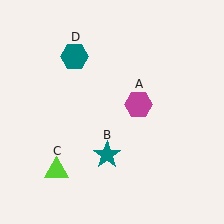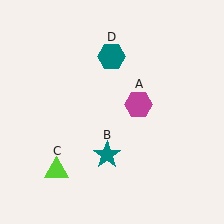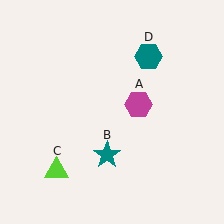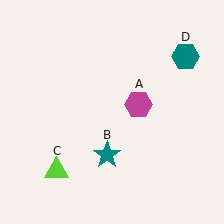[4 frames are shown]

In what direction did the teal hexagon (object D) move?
The teal hexagon (object D) moved right.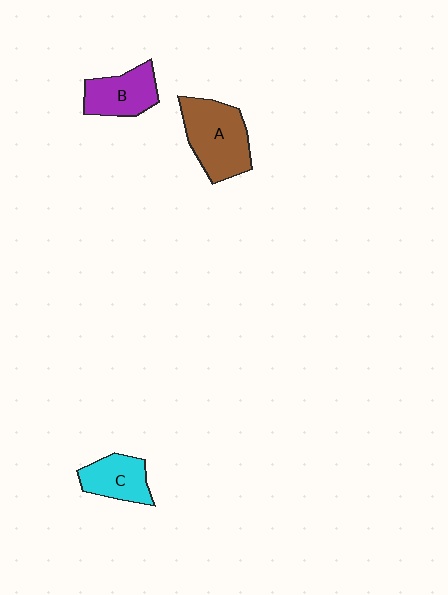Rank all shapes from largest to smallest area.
From largest to smallest: A (brown), B (purple), C (cyan).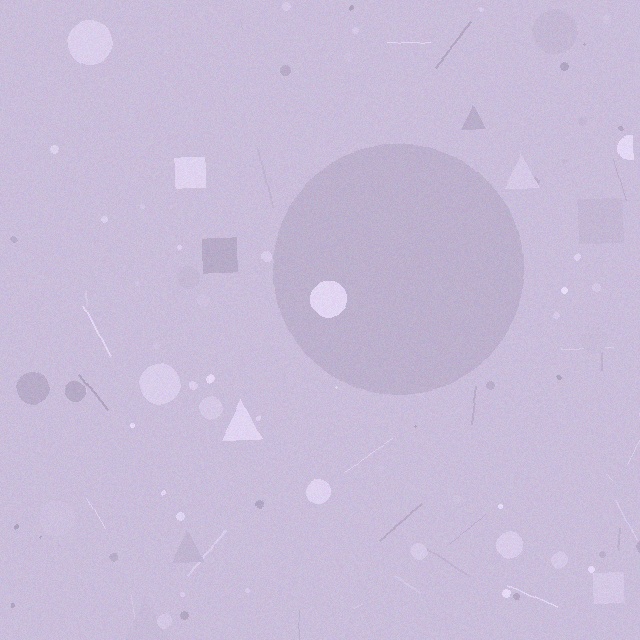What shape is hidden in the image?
A circle is hidden in the image.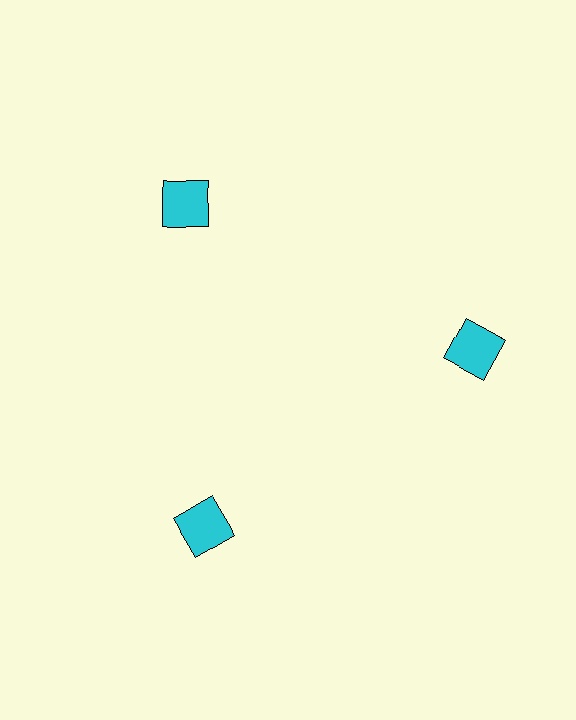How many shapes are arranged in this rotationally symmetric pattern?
There are 3 shapes, arranged in 3 groups of 1.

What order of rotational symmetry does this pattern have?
This pattern has 3-fold rotational symmetry.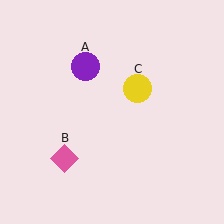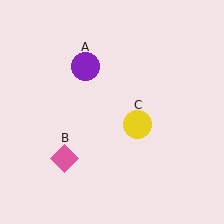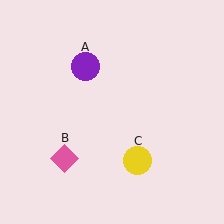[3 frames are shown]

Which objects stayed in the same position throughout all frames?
Purple circle (object A) and pink diamond (object B) remained stationary.